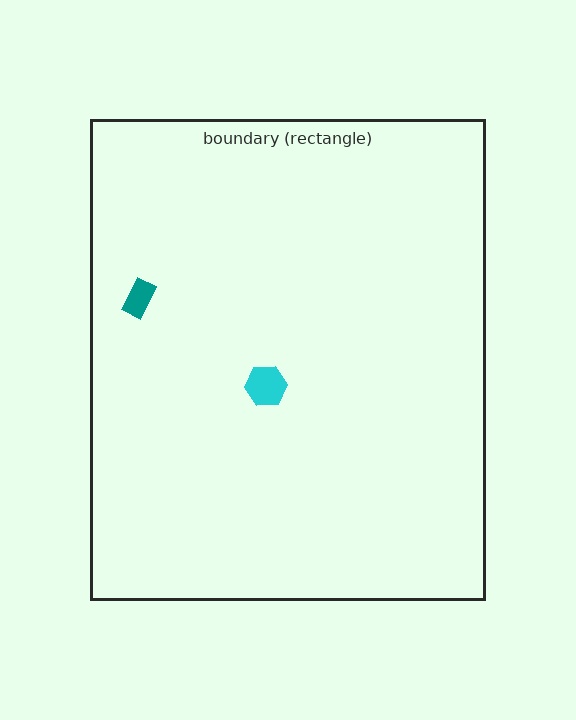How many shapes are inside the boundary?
2 inside, 0 outside.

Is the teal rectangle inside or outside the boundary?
Inside.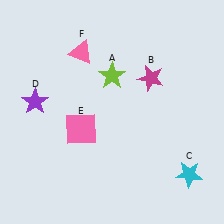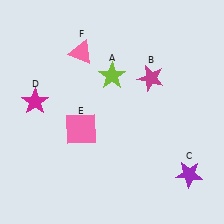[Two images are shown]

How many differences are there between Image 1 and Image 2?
There are 2 differences between the two images.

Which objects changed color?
C changed from cyan to purple. D changed from purple to magenta.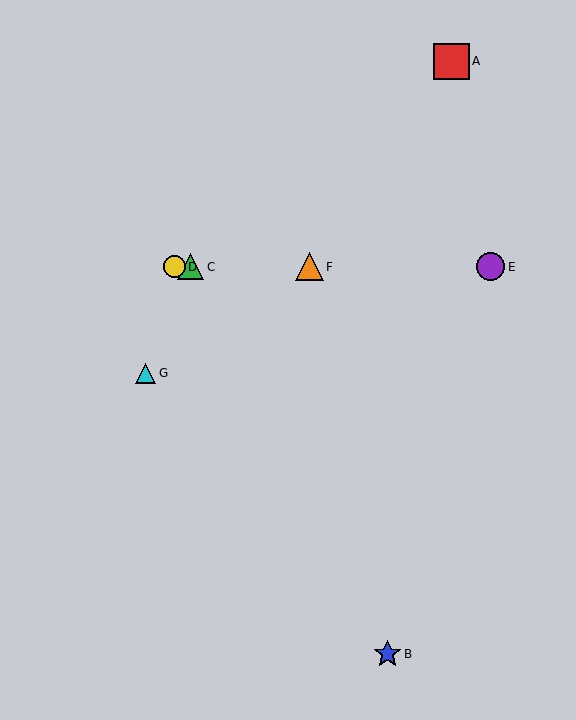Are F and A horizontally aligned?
No, F is at y≈267 and A is at y≈61.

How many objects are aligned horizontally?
4 objects (C, D, E, F) are aligned horizontally.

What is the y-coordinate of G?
Object G is at y≈373.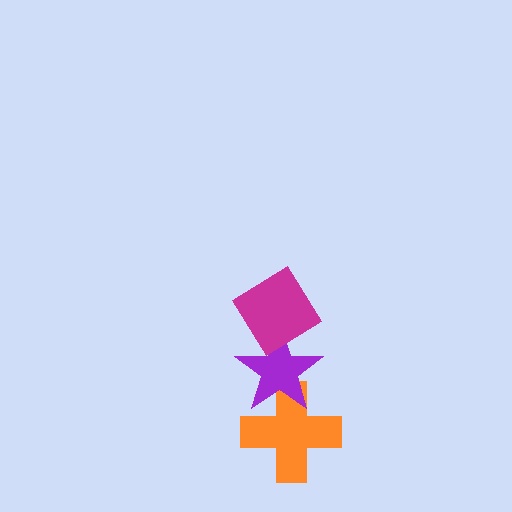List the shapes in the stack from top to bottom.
From top to bottom: the magenta diamond, the purple star, the orange cross.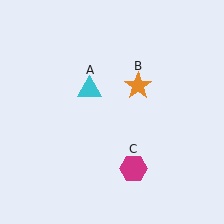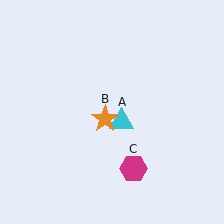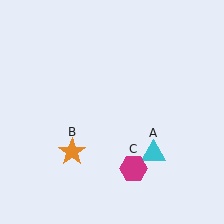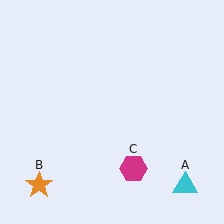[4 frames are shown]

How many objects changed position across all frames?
2 objects changed position: cyan triangle (object A), orange star (object B).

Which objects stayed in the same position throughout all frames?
Magenta hexagon (object C) remained stationary.